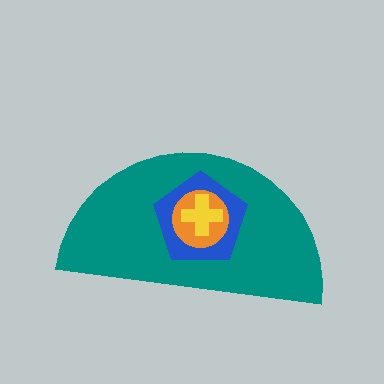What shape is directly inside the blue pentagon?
The orange circle.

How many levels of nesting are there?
4.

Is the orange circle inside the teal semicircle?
Yes.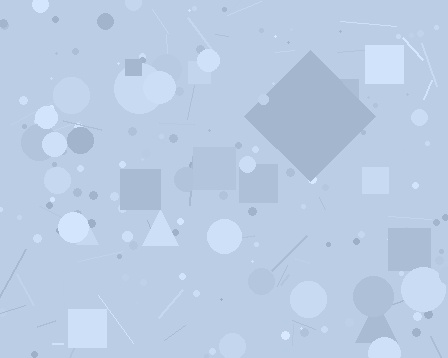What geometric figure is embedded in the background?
A diamond is embedded in the background.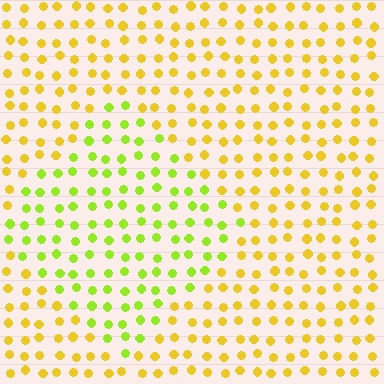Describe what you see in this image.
The image is filled with small yellow elements in a uniform arrangement. A diamond-shaped region is visible where the elements are tinted to a slightly different hue, forming a subtle color boundary.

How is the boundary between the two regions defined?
The boundary is defined purely by a slight shift in hue (about 37 degrees). Spacing, size, and orientation are identical on both sides.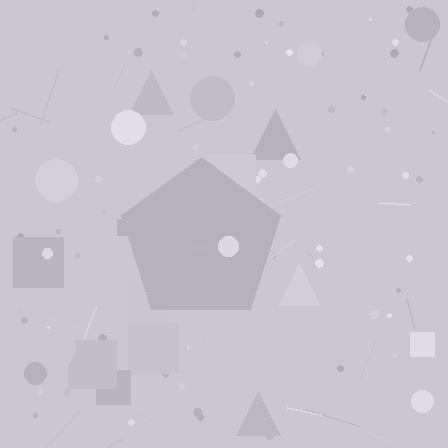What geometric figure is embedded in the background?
A pentagon is embedded in the background.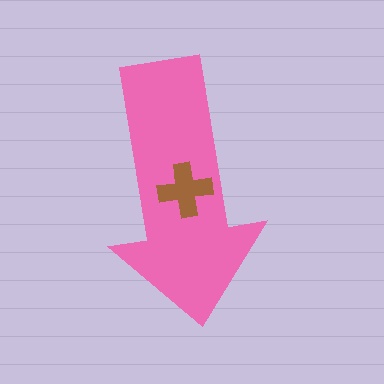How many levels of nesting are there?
2.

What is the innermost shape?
The brown cross.